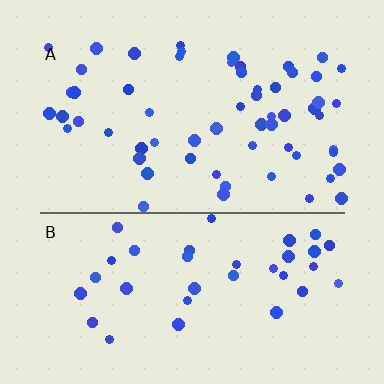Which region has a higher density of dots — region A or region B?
A (the top).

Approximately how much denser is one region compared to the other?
Approximately 1.6× — region A over region B.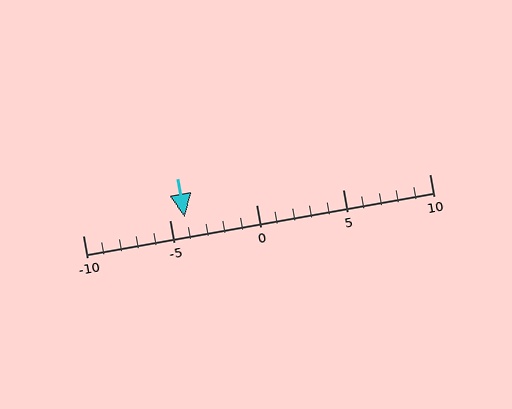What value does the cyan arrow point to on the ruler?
The cyan arrow points to approximately -4.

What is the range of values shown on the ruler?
The ruler shows values from -10 to 10.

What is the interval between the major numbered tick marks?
The major tick marks are spaced 5 units apart.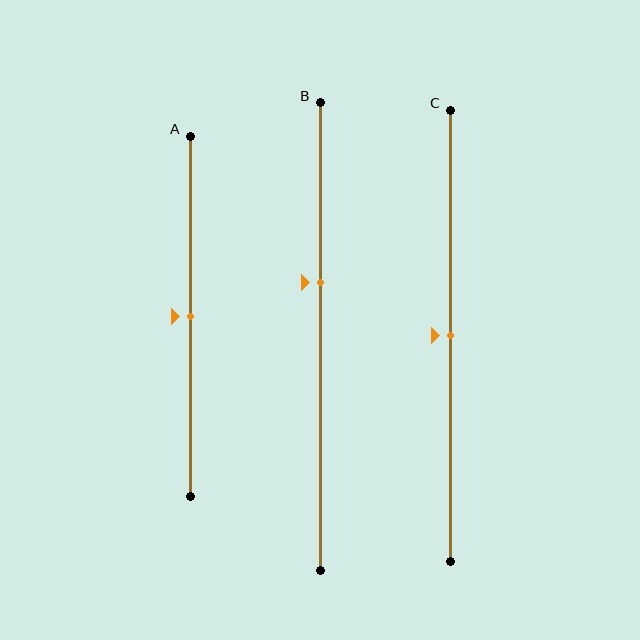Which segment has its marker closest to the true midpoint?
Segment A has its marker closest to the true midpoint.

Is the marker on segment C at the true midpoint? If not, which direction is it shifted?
Yes, the marker on segment C is at the true midpoint.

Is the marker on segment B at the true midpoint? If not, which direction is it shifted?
No, the marker on segment B is shifted upward by about 12% of the segment length.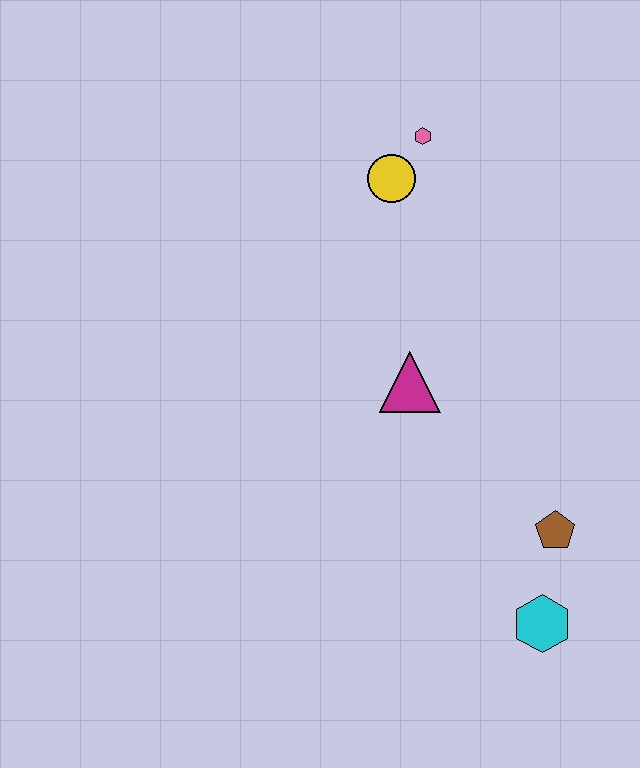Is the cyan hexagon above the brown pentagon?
No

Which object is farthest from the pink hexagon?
The cyan hexagon is farthest from the pink hexagon.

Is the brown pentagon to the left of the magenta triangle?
No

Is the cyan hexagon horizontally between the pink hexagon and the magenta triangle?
No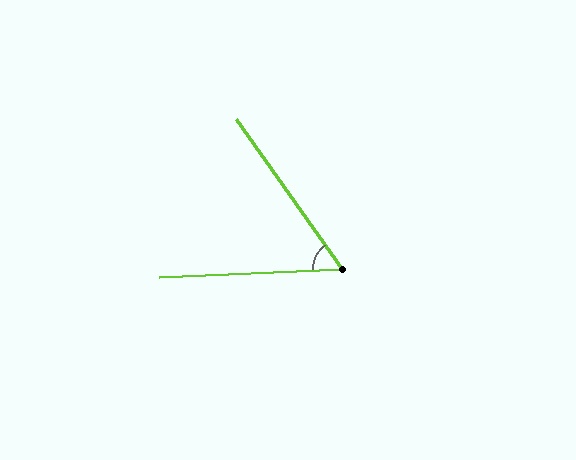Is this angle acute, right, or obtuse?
It is acute.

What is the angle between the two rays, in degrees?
Approximately 57 degrees.